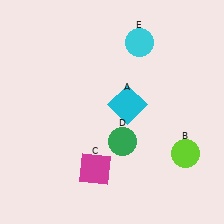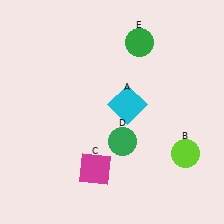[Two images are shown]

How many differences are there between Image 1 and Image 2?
There is 1 difference between the two images.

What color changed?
The circle (E) changed from cyan in Image 1 to green in Image 2.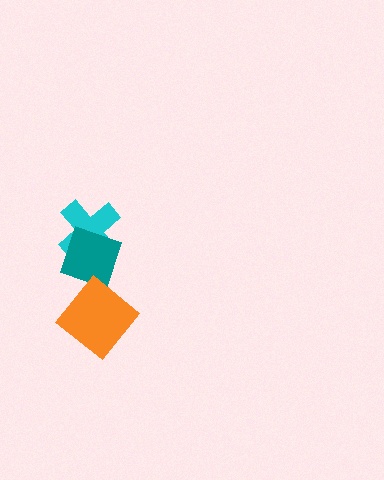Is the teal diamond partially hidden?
Yes, it is partially covered by another shape.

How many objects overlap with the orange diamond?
1 object overlaps with the orange diamond.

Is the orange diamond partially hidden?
No, no other shape covers it.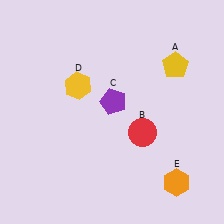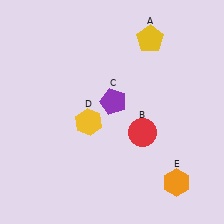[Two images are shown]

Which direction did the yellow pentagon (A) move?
The yellow pentagon (A) moved up.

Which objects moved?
The objects that moved are: the yellow pentagon (A), the yellow hexagon (D).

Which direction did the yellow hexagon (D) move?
The yellow hexagon (D) moved down.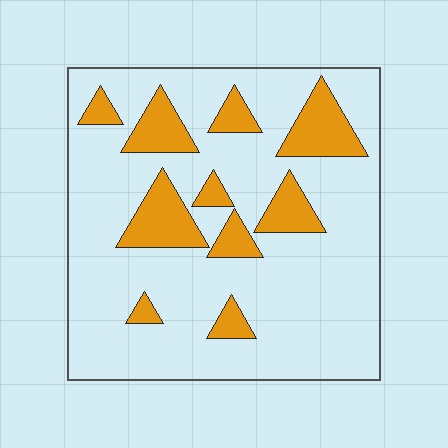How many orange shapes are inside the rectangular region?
10.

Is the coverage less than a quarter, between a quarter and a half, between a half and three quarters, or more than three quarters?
Less than a quarter.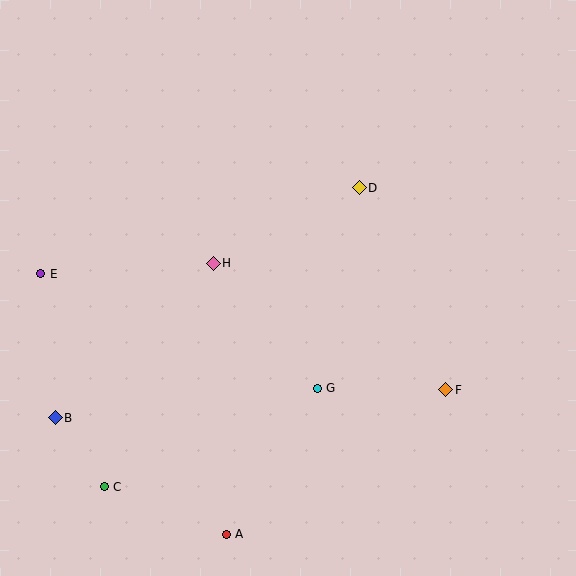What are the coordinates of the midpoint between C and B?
The midpoint between C and B is at (80, 452).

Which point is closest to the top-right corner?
Point D is closest to the top-right corner.